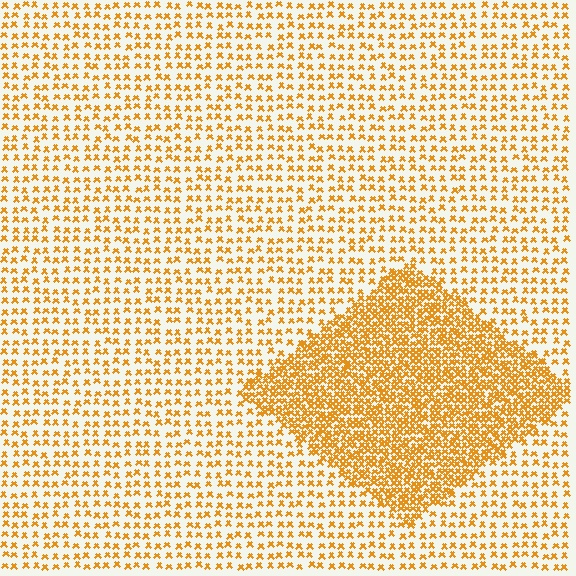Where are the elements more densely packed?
The elements are more densely packed inside the diamond boundary.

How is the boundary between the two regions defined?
The boundary is defined by a change in element density (approximately 2.5x ratio). All elements are the same color, size, and shape.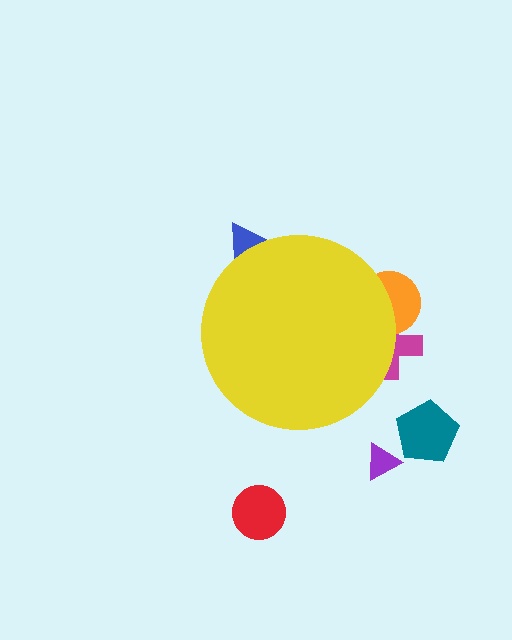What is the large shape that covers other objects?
A yellow circle.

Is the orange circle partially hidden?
Yes, the orange circle is partially hidden behind the yellow circle.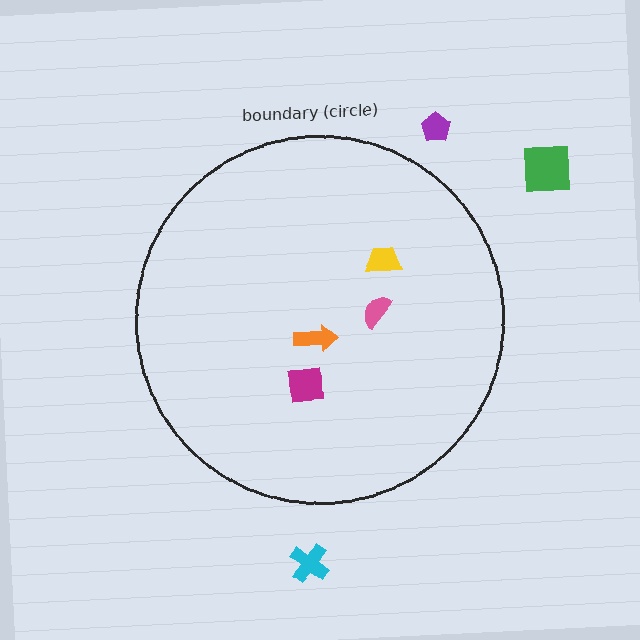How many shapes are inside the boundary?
4 inside, 3 outside.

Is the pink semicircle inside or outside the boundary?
Inside.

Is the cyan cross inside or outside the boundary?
Outside.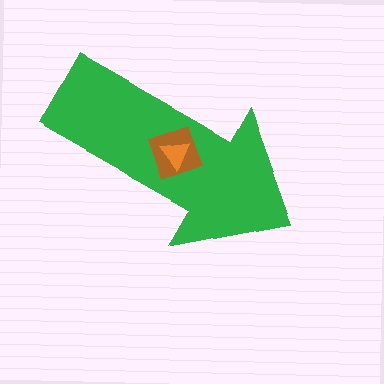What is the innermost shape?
The orange triangle.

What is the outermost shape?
The green arrow.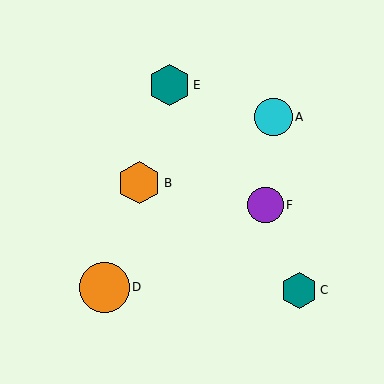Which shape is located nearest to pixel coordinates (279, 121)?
The cyan circle (labeled A) at (273, 117) is nearest to that location.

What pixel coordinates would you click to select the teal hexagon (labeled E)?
Click at (170, 85) to select the teal hexagon E.